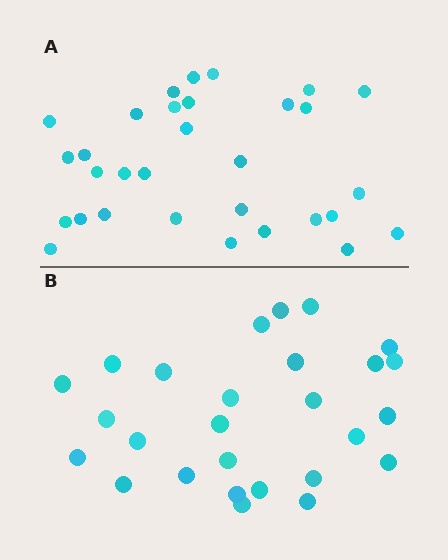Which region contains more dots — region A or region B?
Region A (the top region) has more dots.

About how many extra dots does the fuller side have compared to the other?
Region A has about 4 more dots than region B.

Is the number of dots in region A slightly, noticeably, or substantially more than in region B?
Region A has only slightly more — the two regions are fairly close. The ratio is roughly 1.1 to 1.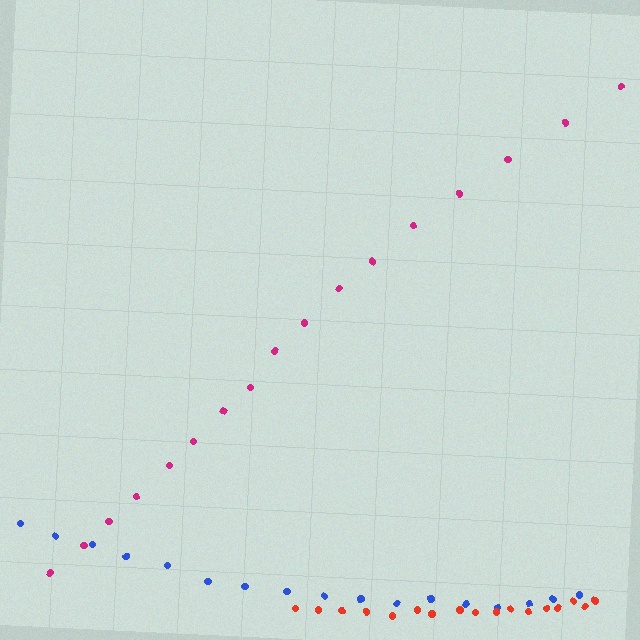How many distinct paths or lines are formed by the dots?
There are 3 distinct paths.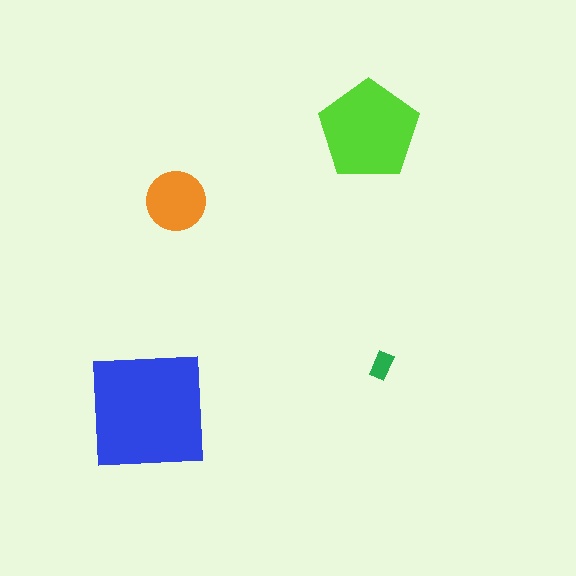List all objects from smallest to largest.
The green rectangle, the orange circle, the lime pentagon, the blue square.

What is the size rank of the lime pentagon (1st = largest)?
2nd.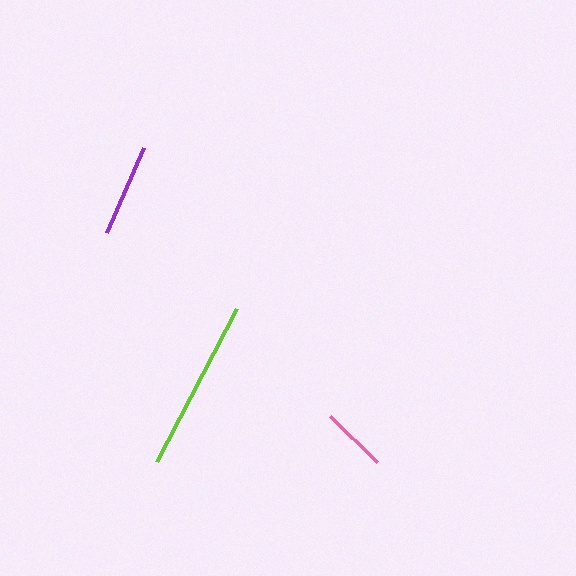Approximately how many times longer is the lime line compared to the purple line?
The lime line is approximately 1.9 times the length of the purple line.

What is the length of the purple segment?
The purple segment is approximately 93 pixels long.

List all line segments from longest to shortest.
From longest to shortest: lime, purple, pink.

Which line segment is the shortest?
The pink line is the shortest at approximately 66 pixels.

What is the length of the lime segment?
The lime segment is approximately 172 pixels long.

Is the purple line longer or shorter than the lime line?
The lime line is longer than the purple line.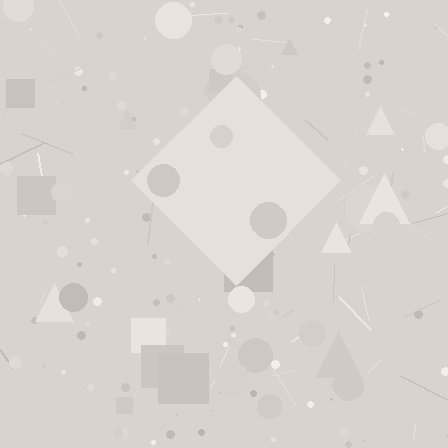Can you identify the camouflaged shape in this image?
The camouflaged shape is a diamond.